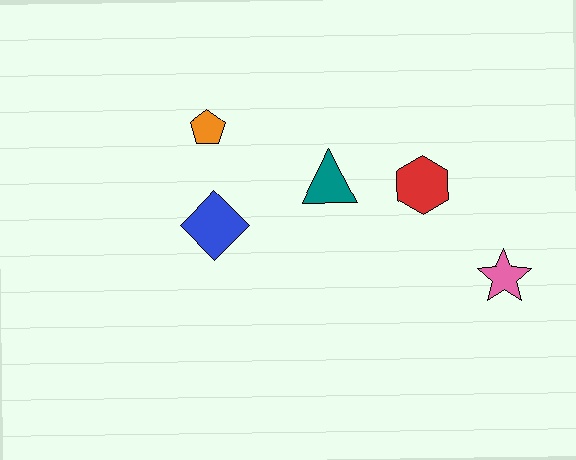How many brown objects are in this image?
There are no brown objects.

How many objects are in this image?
There are 5 objects.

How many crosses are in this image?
There are no crosses.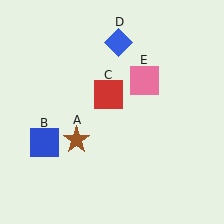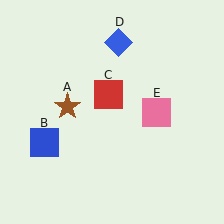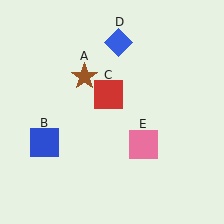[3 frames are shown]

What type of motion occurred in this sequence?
The brown star (object A), pink square (object E) rotated clockwise around the center of the scene.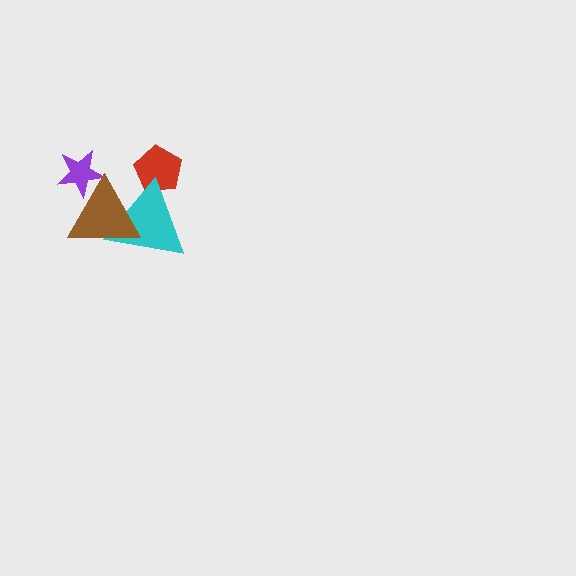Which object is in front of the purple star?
The brown triangle is in front of the purple star.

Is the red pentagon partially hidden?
Yes, it is partially covered by another shape.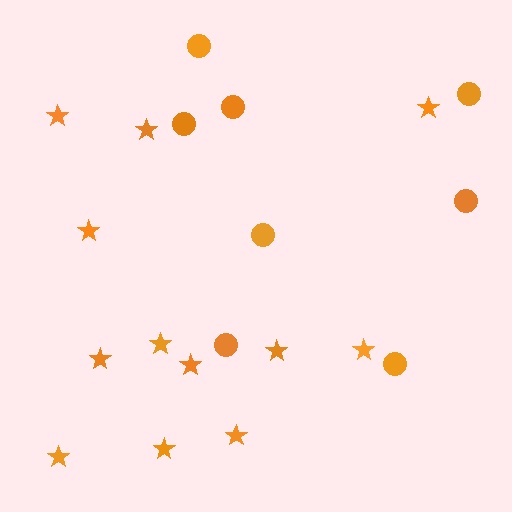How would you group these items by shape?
There are 2 groups: one group of circles (8) and one group of stars (12).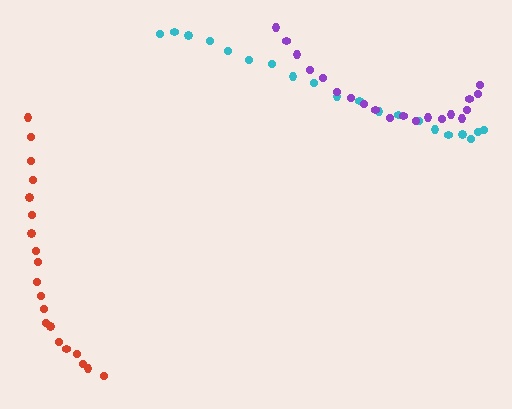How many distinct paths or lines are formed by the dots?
There are 3 distinct paths.